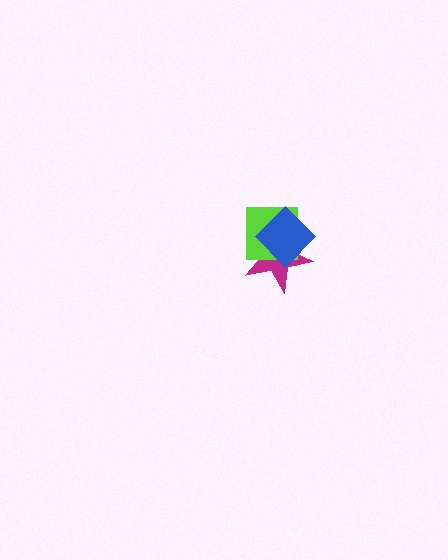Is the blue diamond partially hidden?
No, no other shape covers it.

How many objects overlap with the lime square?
2 objects overlap with the lime square.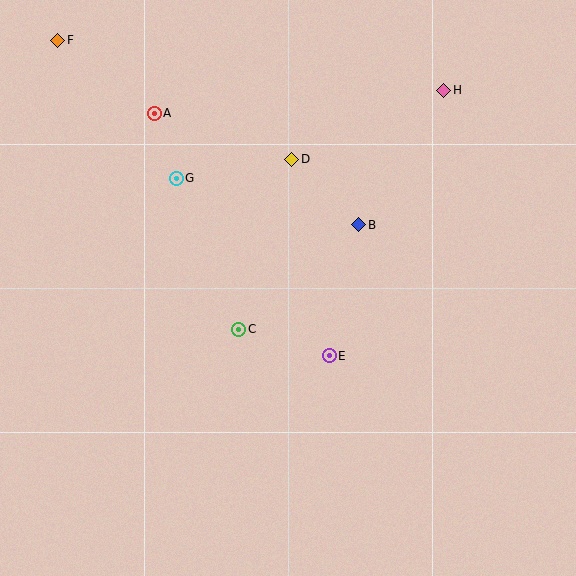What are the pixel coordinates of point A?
Point A is at (154, 113).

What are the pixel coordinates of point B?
Point B is at (359, 225).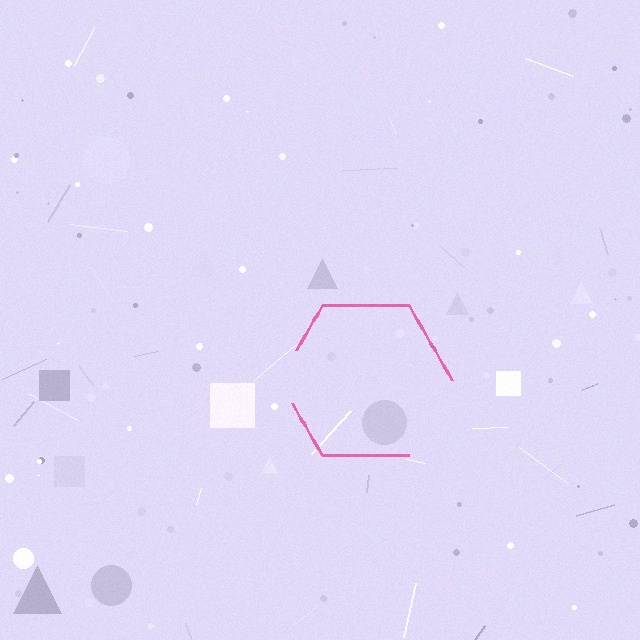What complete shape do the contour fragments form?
The contour fragments form a hexagon.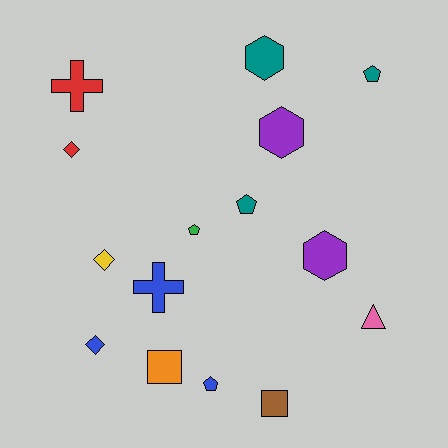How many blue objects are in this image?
There are 3 blue objects.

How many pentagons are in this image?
There are 4 pentagons.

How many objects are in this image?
There are 15 objects.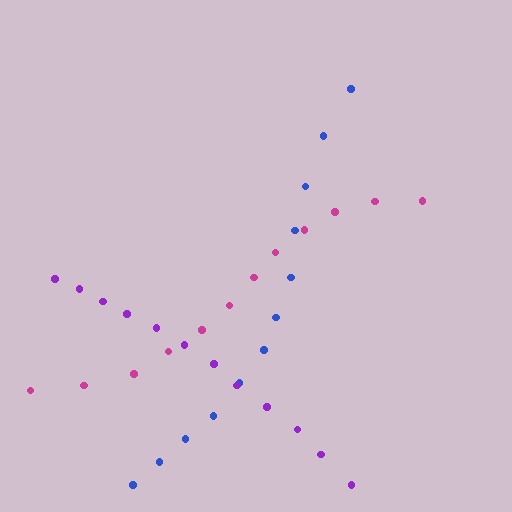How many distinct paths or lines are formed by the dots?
There are 3 distinct paths.